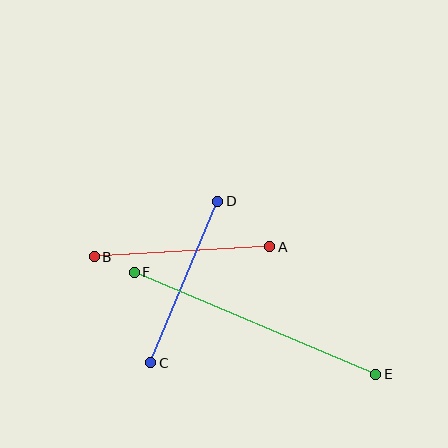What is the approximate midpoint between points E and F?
The midpoint is at approximately (255, 323) pixels.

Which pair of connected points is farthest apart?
Points E and F are farthest apart.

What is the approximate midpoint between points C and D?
The midpoint is at approximately (184, 282) pixels.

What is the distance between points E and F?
The distance is approximately 262 pixels.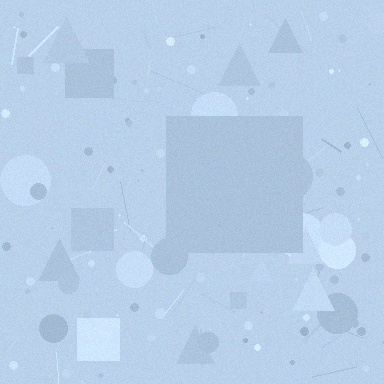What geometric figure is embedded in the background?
A square is embedded in the background.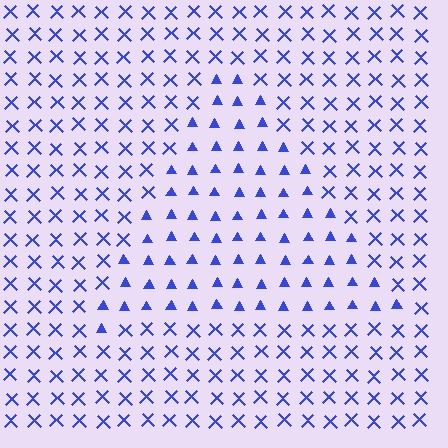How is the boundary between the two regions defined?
The boundary is defined by a change in element shape: triangles inside vs. X marks outside. All elements share the same color and spacing.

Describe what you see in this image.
The image is filled with small blue elements arranged in a uniform grid. A triangle-shaped region contains triangles, while the surrounding area contains X marks. The boundary is defined purely by the change in element shape.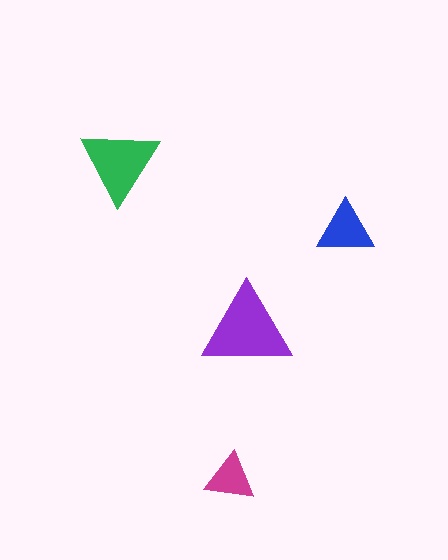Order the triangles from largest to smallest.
the purple one, the green one, the blue one, the magenta one.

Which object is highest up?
The green triangle is topmost.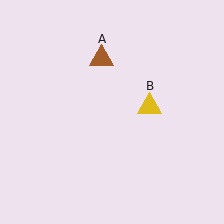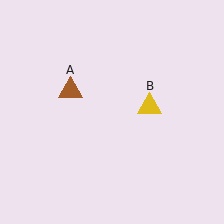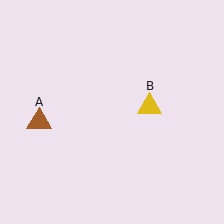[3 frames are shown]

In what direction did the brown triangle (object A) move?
The brown triangle (object A) moved down and to the left.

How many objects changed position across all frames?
1 object changed position: brown triangle (object A).